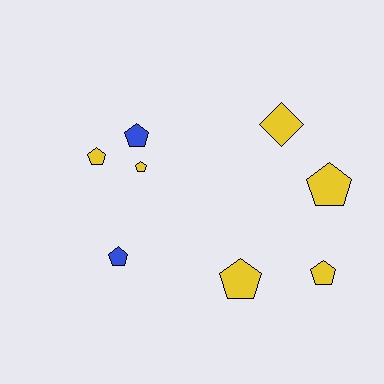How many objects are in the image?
There are 8 objects.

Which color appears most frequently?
Yellow, with 6 objects.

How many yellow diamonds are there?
There is 1 yellow diamond.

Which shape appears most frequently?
Pentagon, with 7 objects.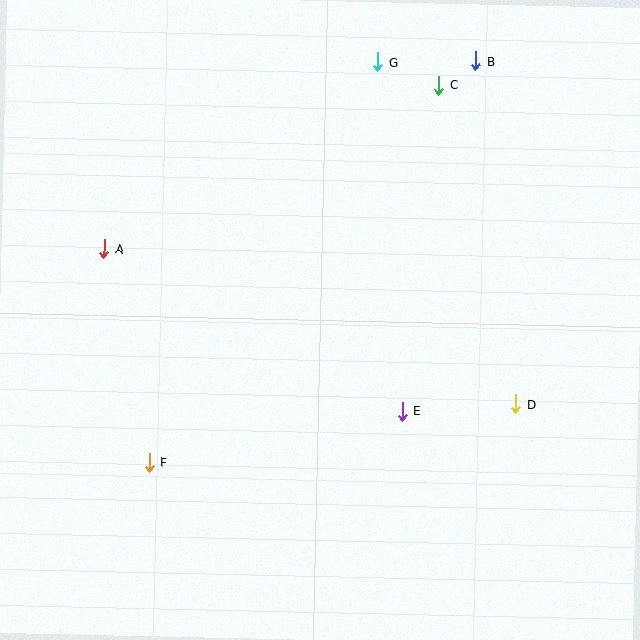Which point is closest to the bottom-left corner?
Point F is closest to the bottom-left corner.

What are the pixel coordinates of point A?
Point A is at (104, 249).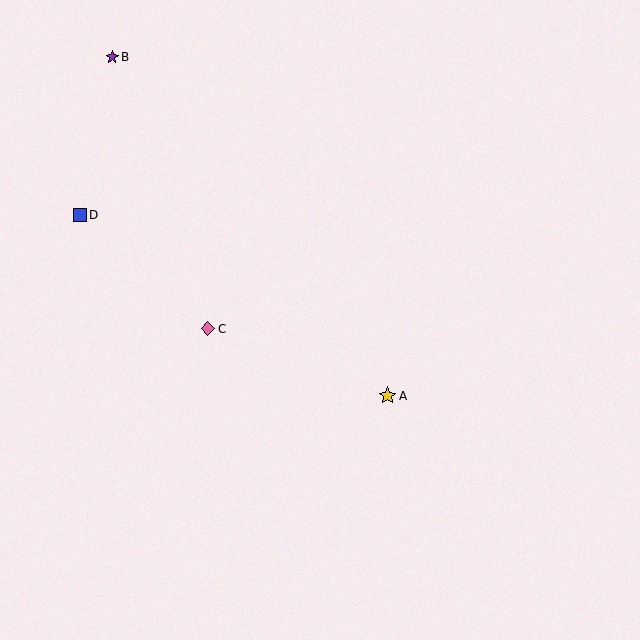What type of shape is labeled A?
Shape A is a yellow star.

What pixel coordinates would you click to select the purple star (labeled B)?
Click at (112, 57) to select the purple star B.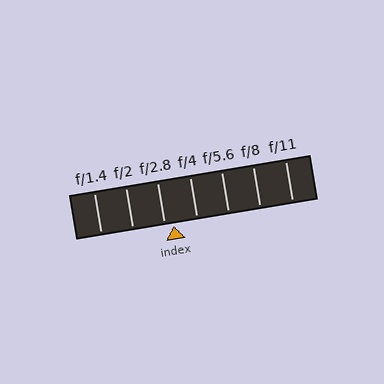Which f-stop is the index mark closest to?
The index mark is closest to f/2.8.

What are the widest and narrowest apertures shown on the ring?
The widest aperture shown is f/1.4 and the narrowest is f/11.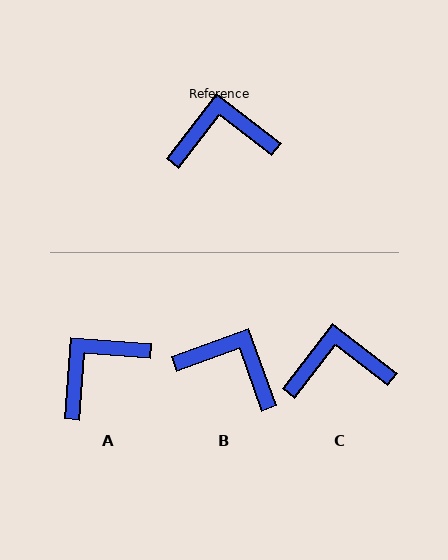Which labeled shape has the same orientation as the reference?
C.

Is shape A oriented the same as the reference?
No, it is off by about 33 degrees.